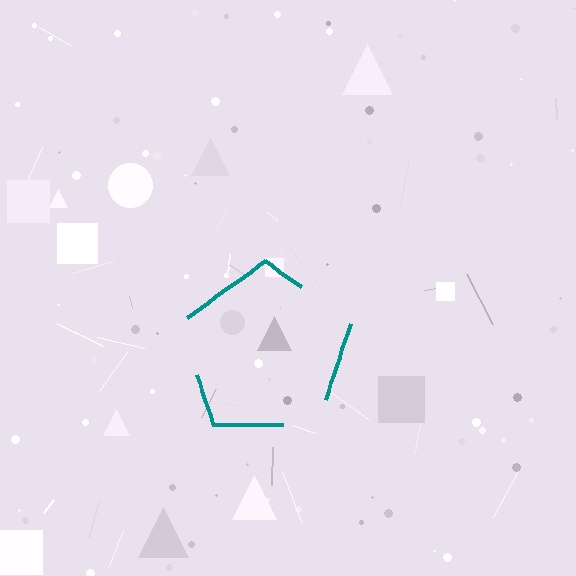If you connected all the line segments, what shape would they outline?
They would outline a pentagon.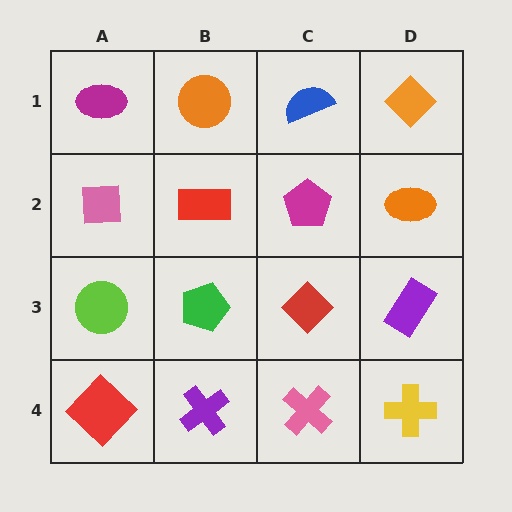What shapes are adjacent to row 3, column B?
A red rectangle (row 2, column B), a purple cross (row 4, column B), a lime circle (row 3, column A), a red diamond (row 3, column C).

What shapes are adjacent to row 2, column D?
An orange diamond (row 1, column D), a purple rectangle (row 3, column D), a magenta pentagon (row 2, column C).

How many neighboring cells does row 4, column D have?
2.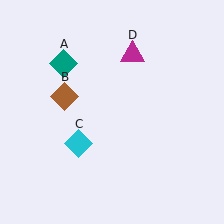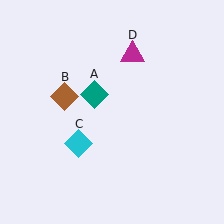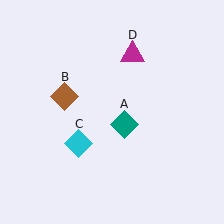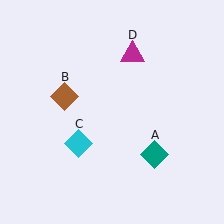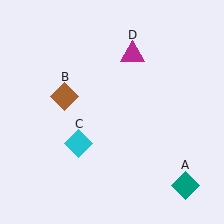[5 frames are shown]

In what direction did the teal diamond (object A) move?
The teal diamond (object A) moved down and to the right.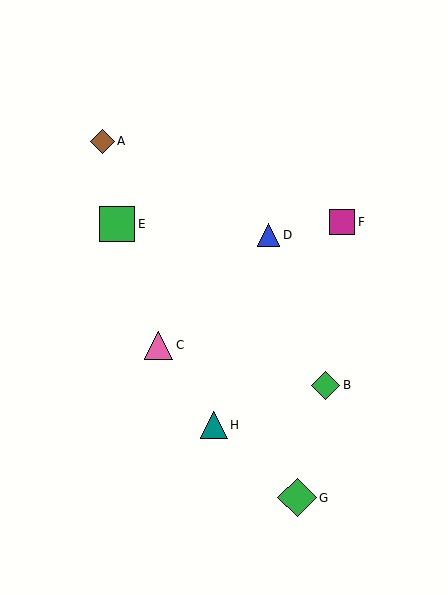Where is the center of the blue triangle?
The center of the blue triangle is at (268, 235).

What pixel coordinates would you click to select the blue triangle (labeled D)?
Click at (268, 235) to select the blue triangle D.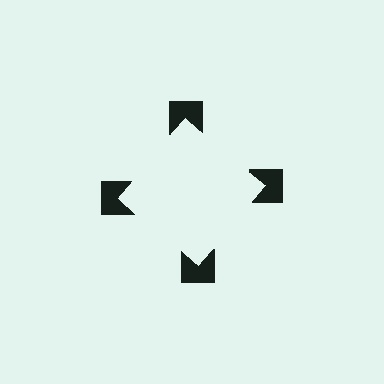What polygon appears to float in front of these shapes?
An illusory square — its edges are inferred from the aligned wedge cuts in the notched squares, not physically drawn.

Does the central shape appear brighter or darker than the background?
It typically appears slightly brighter than the background, even though no actual brightness change is drawn.